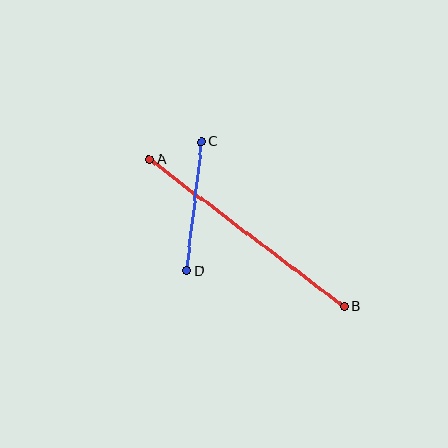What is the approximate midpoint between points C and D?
The midpoint is at approximately (194, 206) pixels.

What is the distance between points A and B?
The distance is approximately 244 pixels.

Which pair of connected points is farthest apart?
Points A and B are farthest apart.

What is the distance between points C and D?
The distance is approximately 129 pixels.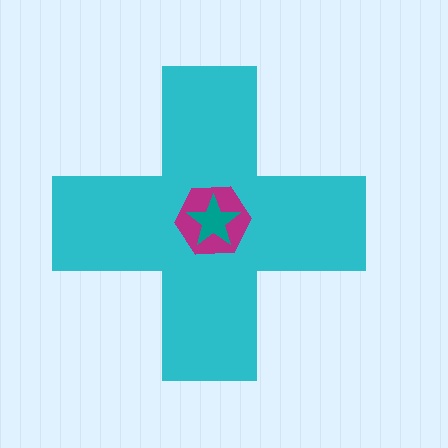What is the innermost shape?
The teal star.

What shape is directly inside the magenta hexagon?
The teal star.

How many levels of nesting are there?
3.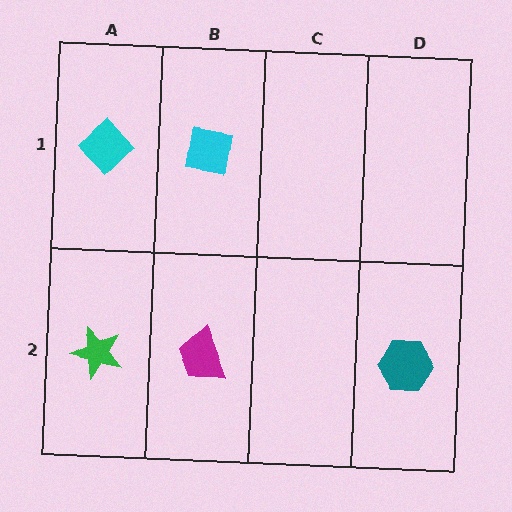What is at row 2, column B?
A magenta trapezoid.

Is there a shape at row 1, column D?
No, that cell is empty.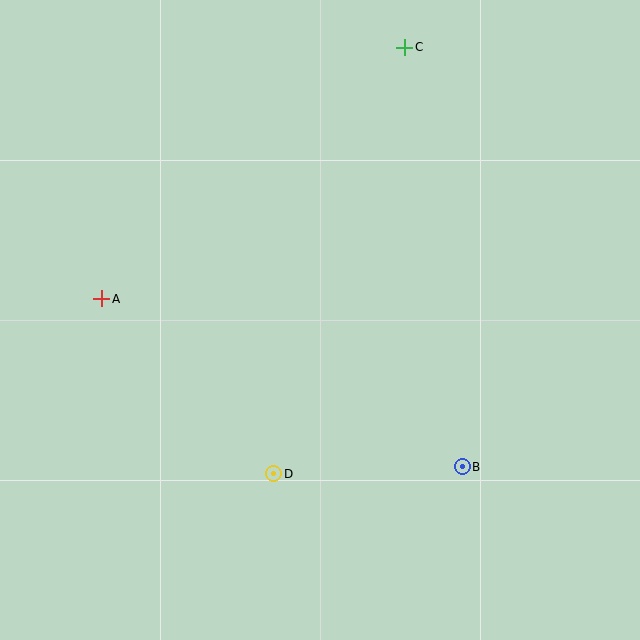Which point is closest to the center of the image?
Point D at (274, 474) is closest to the center.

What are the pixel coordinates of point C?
Point C is at (405, 47).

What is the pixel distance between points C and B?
The distance between C and B is 423 pixels.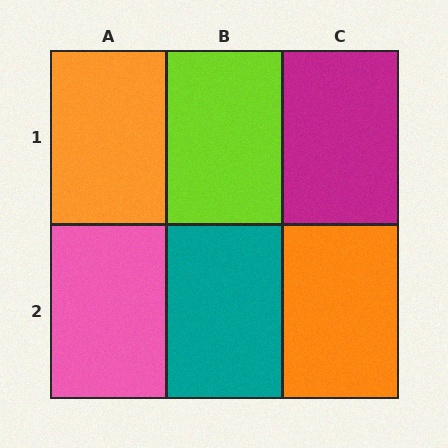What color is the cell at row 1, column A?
Orange.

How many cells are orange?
2 cells are orange.